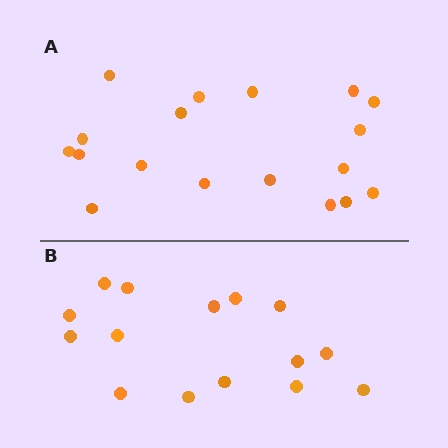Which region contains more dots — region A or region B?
Region A (the top region) has more dots.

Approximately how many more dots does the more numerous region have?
Region A has just a few more — roughly 2 or 3 more dots than region B.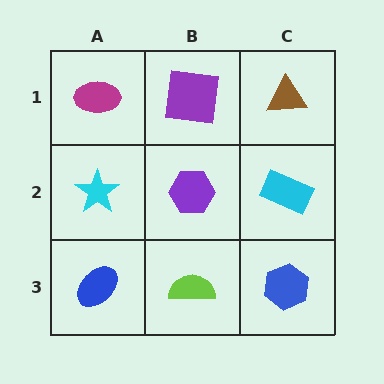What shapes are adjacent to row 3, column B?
A purple hexagon (row 2, column B), a blue ellipse (row 3, column A), a blue hexagon (row 3, column C).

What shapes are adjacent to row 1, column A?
A cyan star (row 2, column A), a purple square (row 1, column B).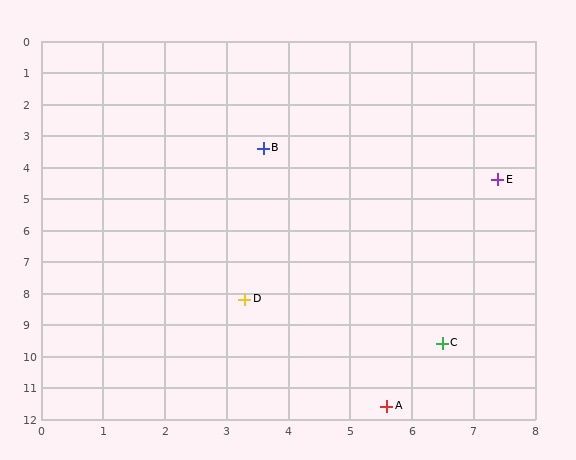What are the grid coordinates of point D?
Point D is at approximately (3.3, 8.2).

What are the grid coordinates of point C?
Point C is at approximately (6.5, 9.6).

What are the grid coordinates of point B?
Point B is at approximately (3.6, 3.4).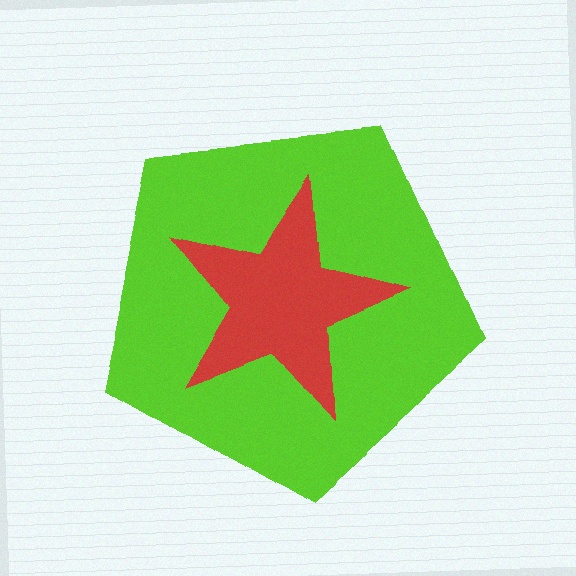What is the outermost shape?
The lime pentagon.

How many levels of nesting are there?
2.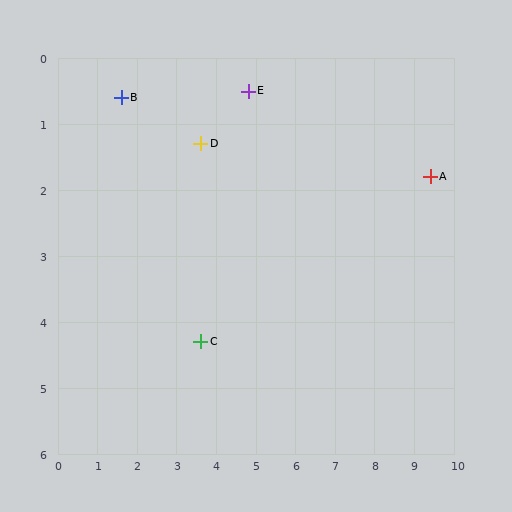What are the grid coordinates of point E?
Point E is at approximately (4.8, 0.5).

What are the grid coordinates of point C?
Point C is at approximately (3.6, 4.3).